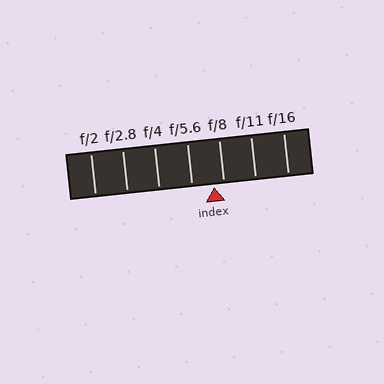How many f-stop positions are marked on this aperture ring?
There are 7 f-stop positions marked.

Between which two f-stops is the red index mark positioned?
The index mark is between f/5.6 and f/8.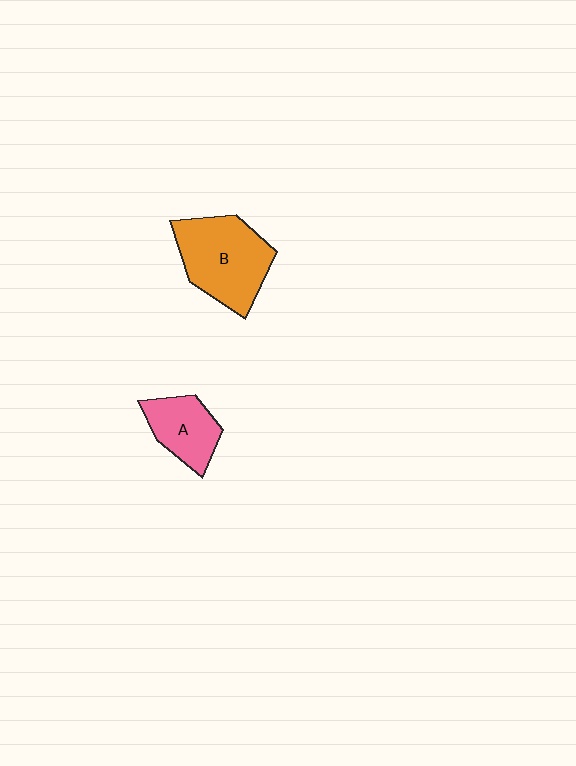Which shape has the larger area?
Shape B (orange).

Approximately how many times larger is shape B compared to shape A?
Approximately 1.7 times.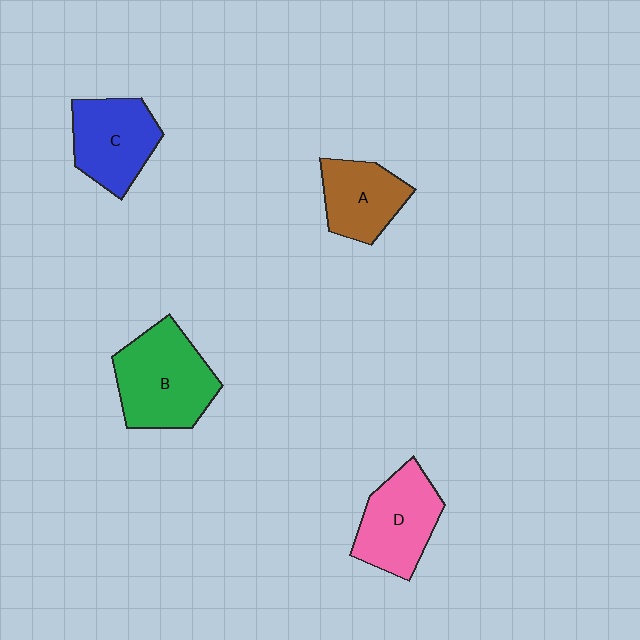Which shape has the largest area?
Shape B (green).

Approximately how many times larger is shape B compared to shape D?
Approximately 1.2 times.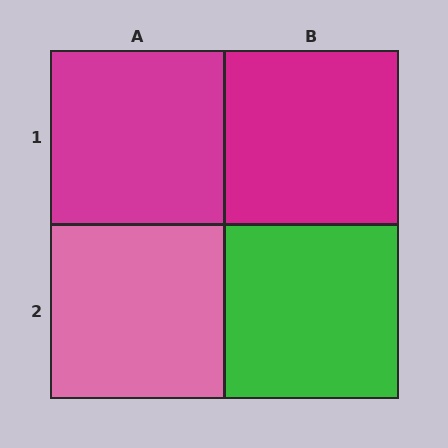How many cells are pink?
1 cell is pink.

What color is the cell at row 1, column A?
Magenta.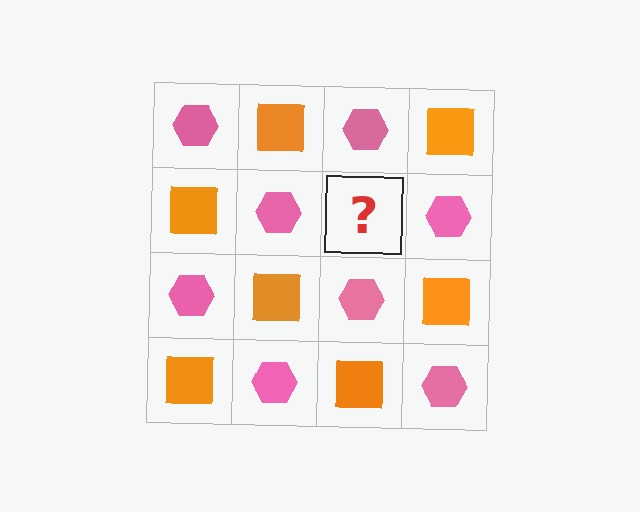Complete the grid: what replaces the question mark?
The question mark should be replaced with an orange square.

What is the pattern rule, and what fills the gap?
The rule is that it alternates pink hexagon and orange square in a checkerboard pattern. The gap should be filled with an orange square.